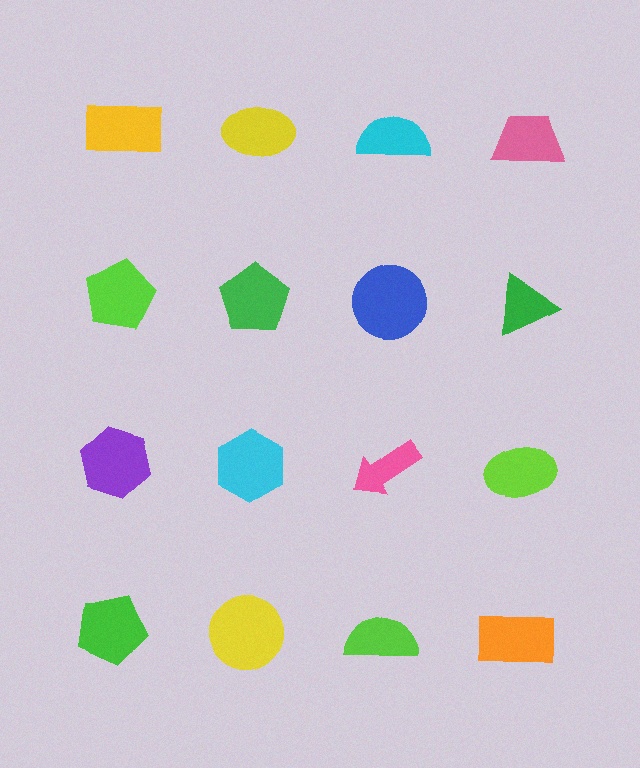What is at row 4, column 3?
A lime semicircle.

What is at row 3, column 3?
A pink arrow.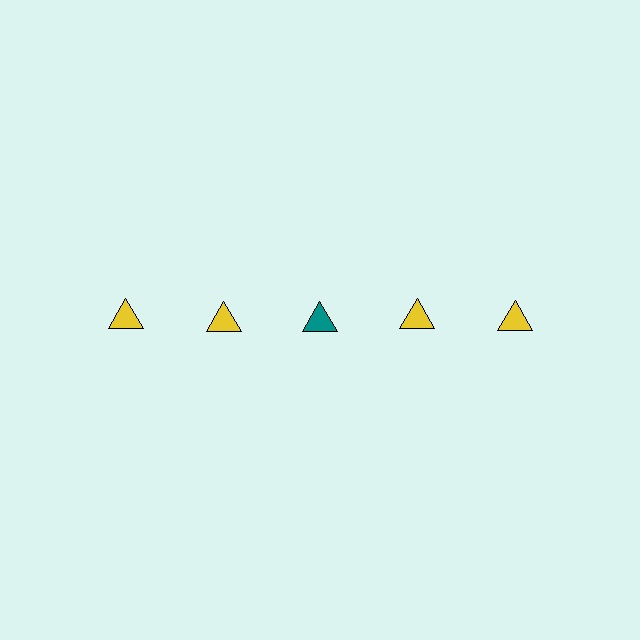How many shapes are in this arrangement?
There are 5 shapes arranged in a grid pattern.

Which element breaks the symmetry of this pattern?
The teal triangle in the top row, center column breaks the symmetry. All other shapes are yellow triangles.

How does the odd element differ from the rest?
It has a different color: teal instead of yellow.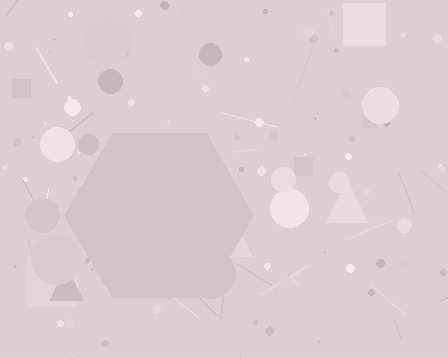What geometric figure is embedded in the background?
A hexagon is embedded in the background.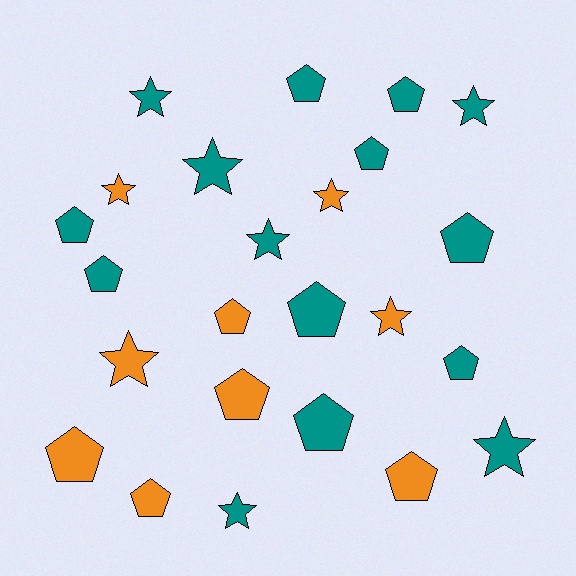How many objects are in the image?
There are 24 objects.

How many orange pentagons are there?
There are 5 orange pentagons.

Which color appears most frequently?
Teal, with 15 objects.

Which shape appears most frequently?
Pentagon, with 14 objects.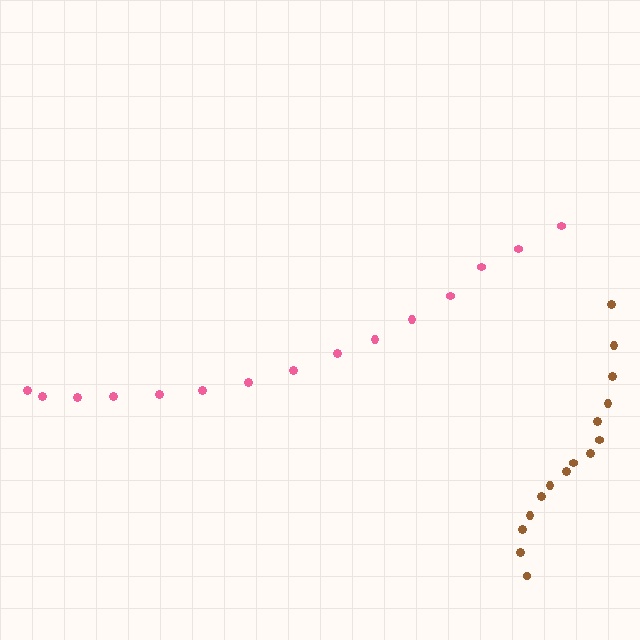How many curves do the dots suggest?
There are 2 distinct paths.